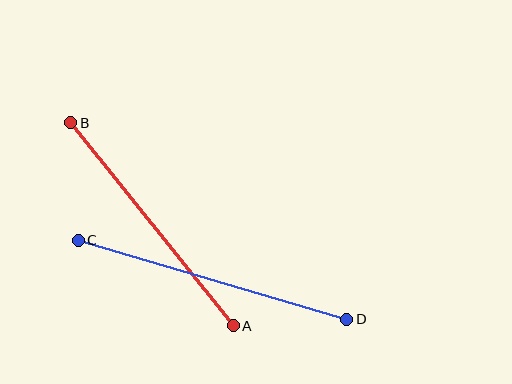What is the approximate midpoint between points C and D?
The midpoint is at approximately (213, 280) pixels.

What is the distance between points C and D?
The distance is approximately 280 pixels.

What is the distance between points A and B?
The distance is approximately 260 pixels.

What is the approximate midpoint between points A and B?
The midpoint is at approximately (152, 224) pixels.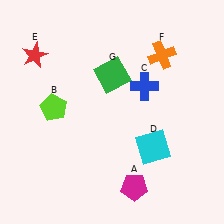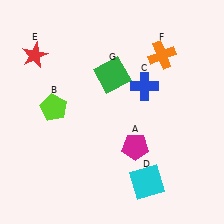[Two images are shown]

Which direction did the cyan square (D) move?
The cyan square (D) moved down.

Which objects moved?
The objects that moved are: the magenta pentagon (A), the cyan square (D).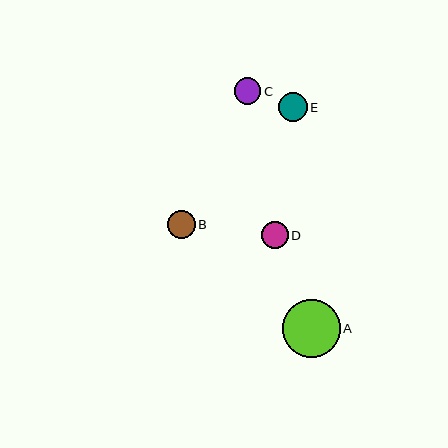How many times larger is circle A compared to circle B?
Circle A is approximately 2.1 times the size of circle B.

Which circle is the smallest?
Circle C is the smallest with a size of approximately 27 pixels.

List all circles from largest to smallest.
From largest to smallest: A, E, B, D, C.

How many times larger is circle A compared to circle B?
Circle A is approximately 2.1 times the size of circle B.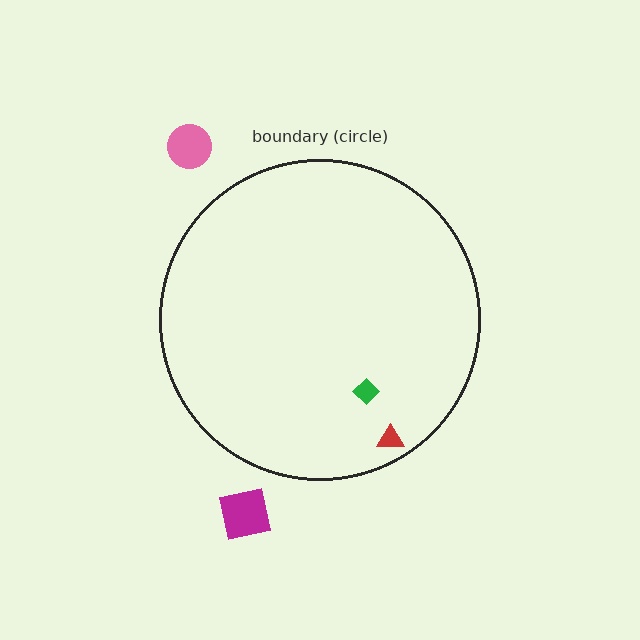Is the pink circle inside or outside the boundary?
Outside.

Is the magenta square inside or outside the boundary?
Outside.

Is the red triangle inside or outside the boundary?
Inside.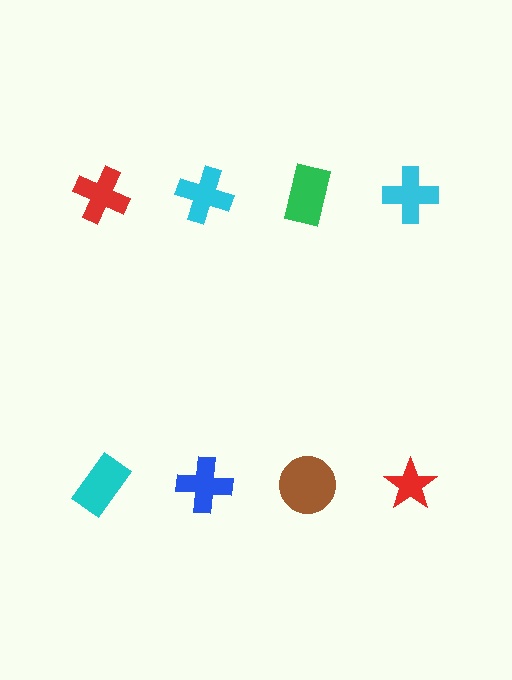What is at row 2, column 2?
A blue cross.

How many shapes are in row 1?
4 shapes.